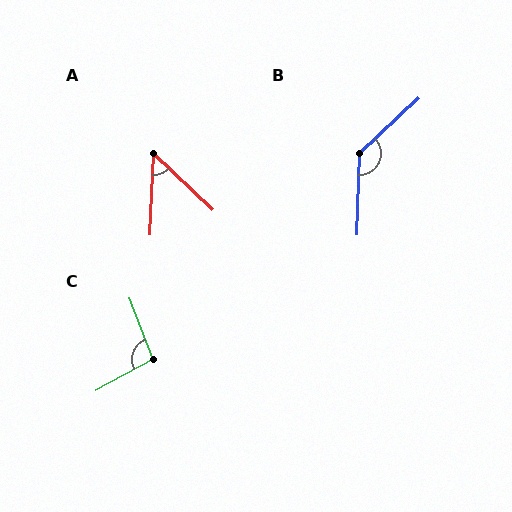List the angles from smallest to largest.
A (49°), C (97°), B (135°).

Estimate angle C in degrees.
Approximately 97 degrees.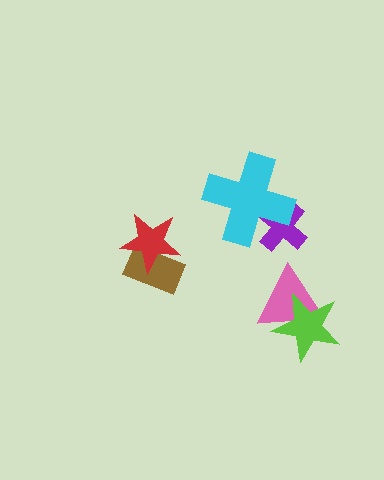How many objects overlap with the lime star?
1 object overlaps with the lime star.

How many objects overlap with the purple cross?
1 object overlaps with the purple cross.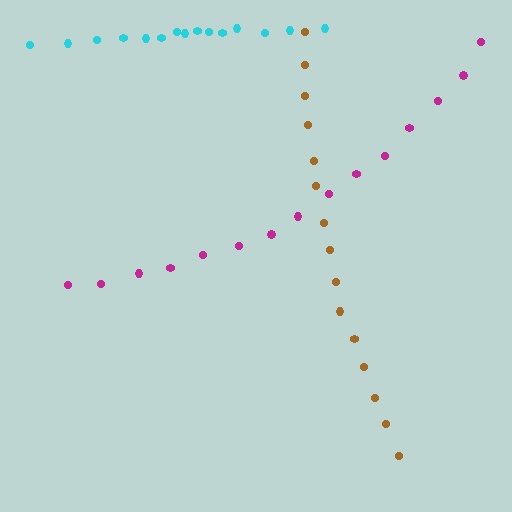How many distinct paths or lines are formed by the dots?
There are 3 distinct paths.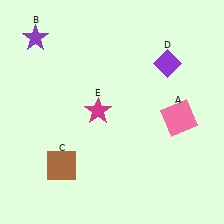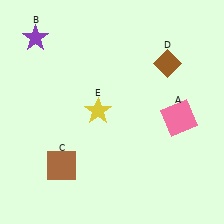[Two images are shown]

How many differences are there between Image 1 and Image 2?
There are 2 differences between the two images.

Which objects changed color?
D changed from purple to brown. E changed from magenta to yellow.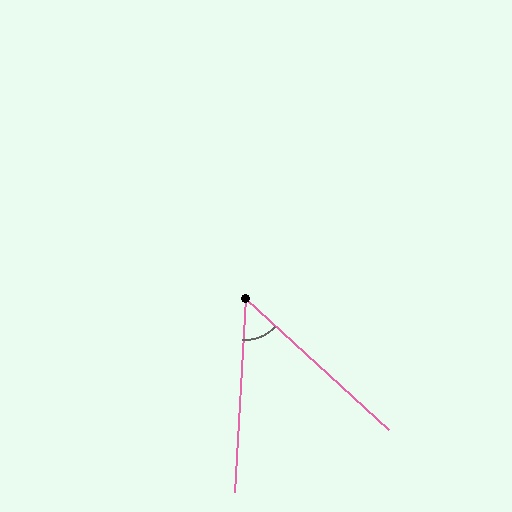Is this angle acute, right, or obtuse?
It is acute.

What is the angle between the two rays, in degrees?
Approximately 51 degrees.